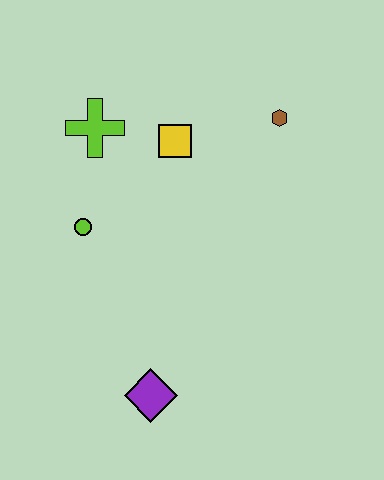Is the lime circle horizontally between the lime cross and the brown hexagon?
No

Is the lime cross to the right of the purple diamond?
No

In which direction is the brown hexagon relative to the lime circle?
The brown hexagon is to the right of the lime circle.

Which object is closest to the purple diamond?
The lime circle is closest to the purple diamond.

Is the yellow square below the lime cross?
Yes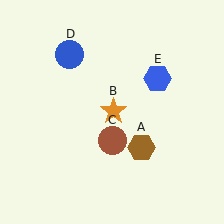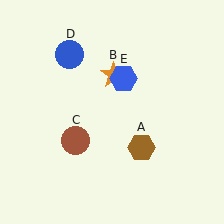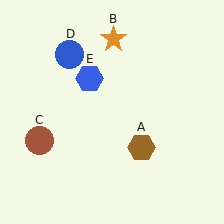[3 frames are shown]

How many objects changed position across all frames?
3 objects changed position: orange star (object B), brown circle (object C), blue hexagon (object E).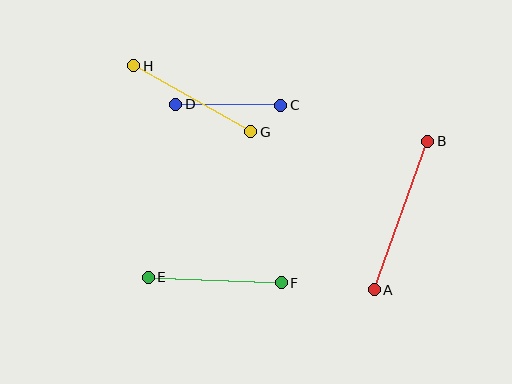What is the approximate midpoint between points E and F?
The midpoint is at approximately (215, 280) pixels.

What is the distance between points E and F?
The distance is approximately 133 pixels.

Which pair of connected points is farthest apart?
Points A and B are farthest apart.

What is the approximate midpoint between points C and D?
The midpoint is at approximately (228, 105) pixels.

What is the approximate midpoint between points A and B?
The midpoint is at approximately (401, 216) pixels.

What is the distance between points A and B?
The distance is approximately 158 pixels.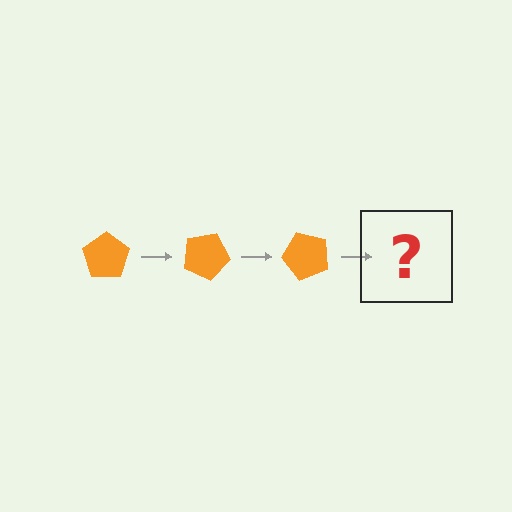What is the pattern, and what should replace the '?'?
The pattern is that the pentagon rotates 25 degrees each step. The '?' should be an orange pentagon rotated 75 degrees.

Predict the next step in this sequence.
The next step is an orange pentagon rotated 75 degrees.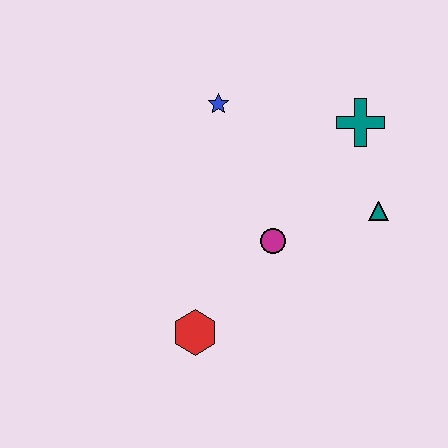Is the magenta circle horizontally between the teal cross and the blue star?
Yes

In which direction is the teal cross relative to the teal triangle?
The teal cross is above the teal triangle.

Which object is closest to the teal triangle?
The teal cross is closest to the teal triangle.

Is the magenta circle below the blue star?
Yes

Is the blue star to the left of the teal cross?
Yes